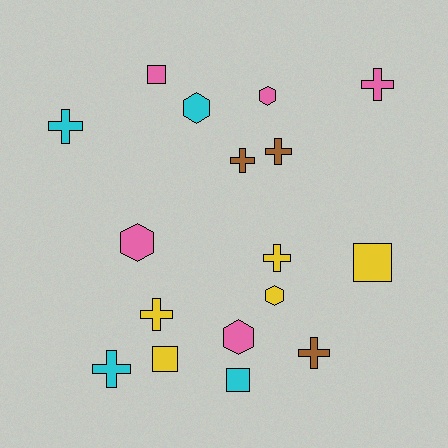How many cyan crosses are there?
There are 2 cyan crosses.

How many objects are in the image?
There are 17 objects.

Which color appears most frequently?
Pink, with 5 objects.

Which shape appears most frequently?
Cross, with 8 objects.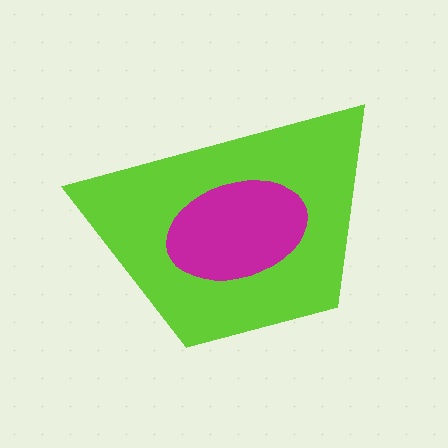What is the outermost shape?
The lime trapezoid.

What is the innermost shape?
The magenta ellipse.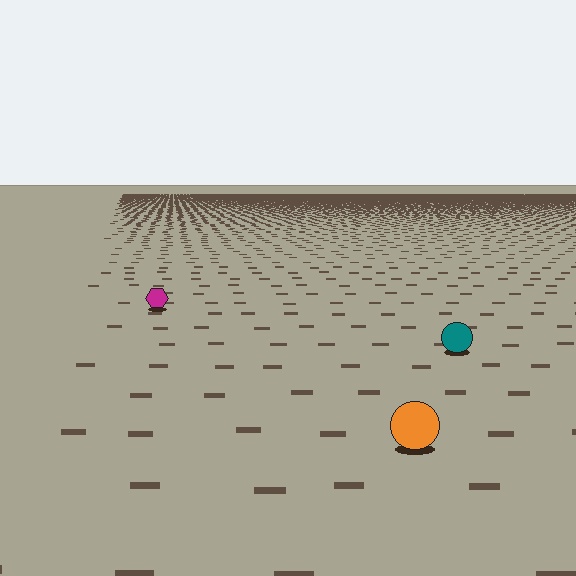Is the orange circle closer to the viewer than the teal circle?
Yes. The orange circle is closer — you can tell from the texture gradient: the ground texture is coarser near it.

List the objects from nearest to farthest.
From nearest to farthest: the orange circle, the teal circle, the magenta hexagon.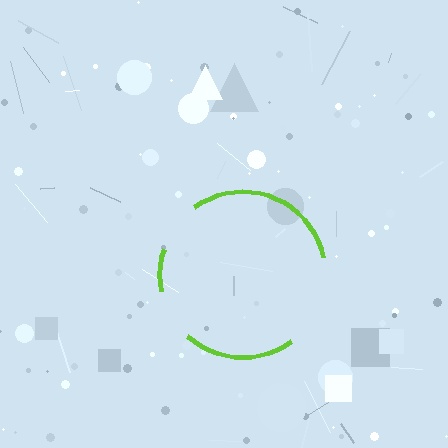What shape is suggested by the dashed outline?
The dashed outline suggests a circle.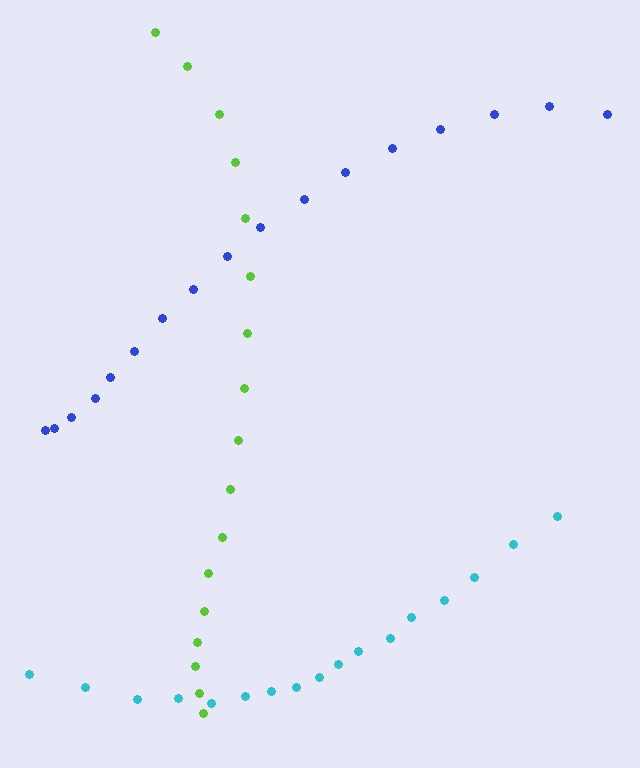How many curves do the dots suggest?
There are 3 distinct paths.